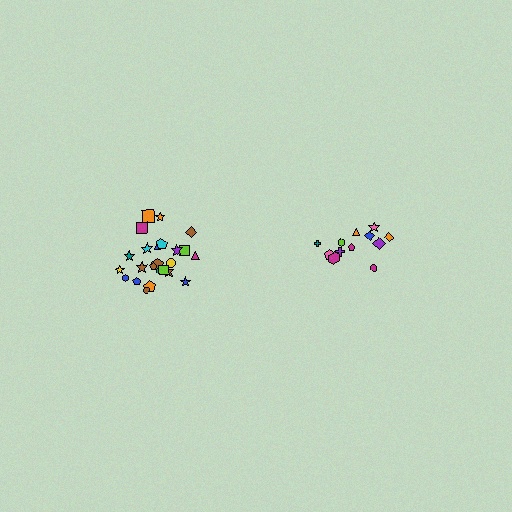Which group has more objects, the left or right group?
The left group.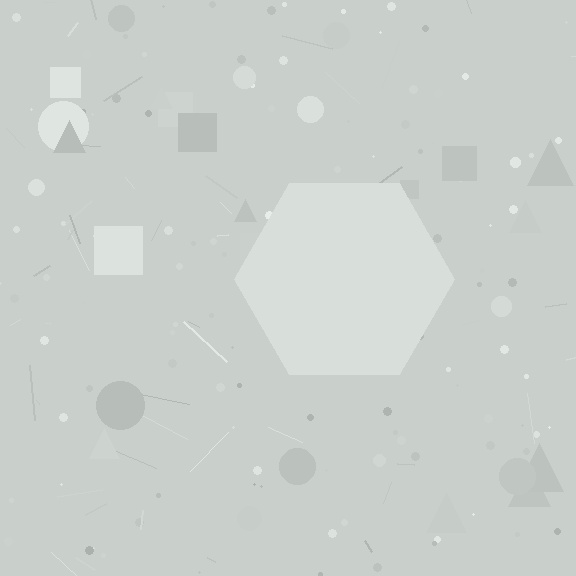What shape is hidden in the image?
A hexagon is hidden in the image.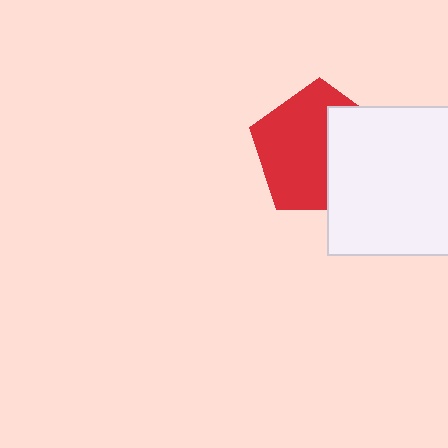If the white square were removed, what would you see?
You would see the complete red pentagon.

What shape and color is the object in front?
The object in front is a white square.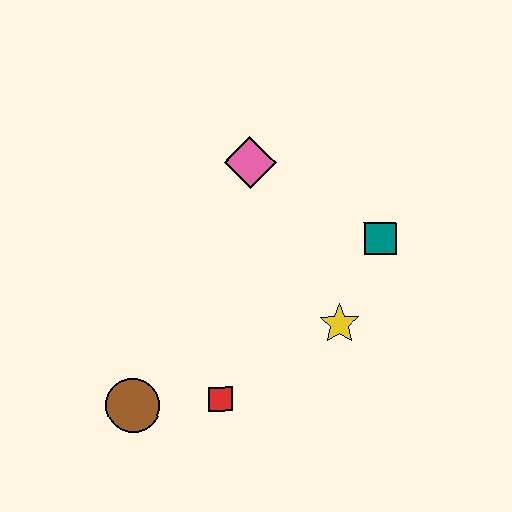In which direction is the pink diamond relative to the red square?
The pink diamond is above the red square.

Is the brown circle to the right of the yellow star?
No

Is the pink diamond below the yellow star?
No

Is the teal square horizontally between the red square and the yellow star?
No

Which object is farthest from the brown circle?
The teal square is farthest from the brown circle.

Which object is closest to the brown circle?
The red square is closest to the brown circle.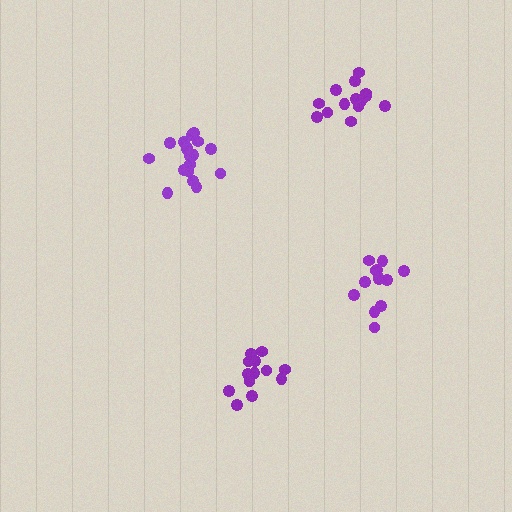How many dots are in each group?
Group 1: 14 dots, Group 2: 18 dots, Group 3: 13 dots, Group 4: 13 dots (58 total).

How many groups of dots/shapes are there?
There are 4 groups.